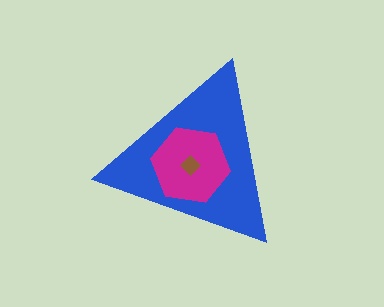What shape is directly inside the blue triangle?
The magenta hexagon.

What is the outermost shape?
The blue triangle.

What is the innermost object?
The brown diamond.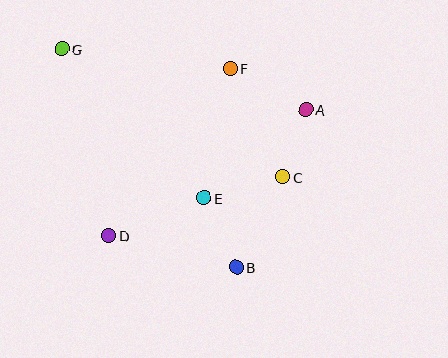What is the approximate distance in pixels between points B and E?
The distance between B and E is approximately 76 pixels.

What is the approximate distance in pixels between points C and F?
The distance between C and F is approximately 121 pixels.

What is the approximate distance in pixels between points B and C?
The distance between B and C is approximately 102 pixels.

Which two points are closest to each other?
Points A and C are closest to each other.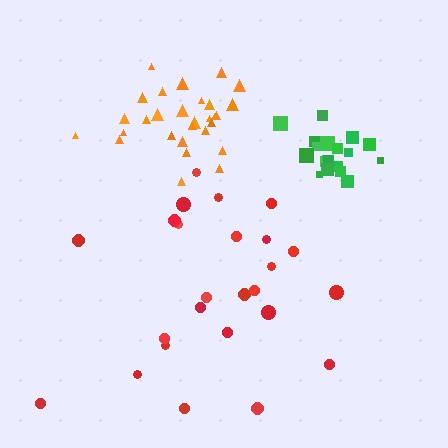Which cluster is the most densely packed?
Green.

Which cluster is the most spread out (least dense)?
Red.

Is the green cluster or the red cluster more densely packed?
Green.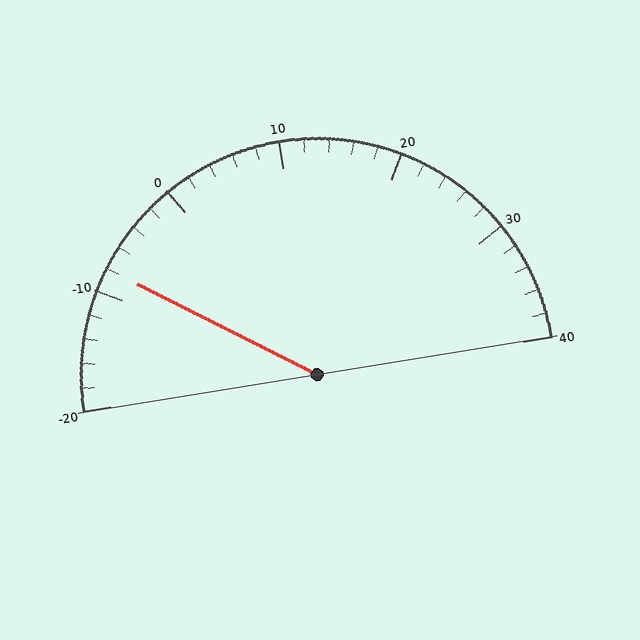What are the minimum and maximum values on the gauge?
The gauge ranges from -20 to 40.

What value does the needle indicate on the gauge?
The needle indicates approximately -8.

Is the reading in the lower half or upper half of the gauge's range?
The reading is in the lower half of the range (-20 to 40).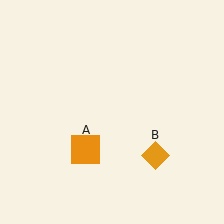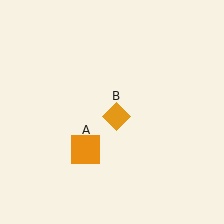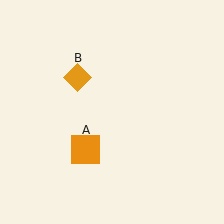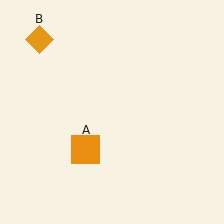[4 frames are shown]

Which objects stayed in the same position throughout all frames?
Orange square (object A) remained stationary.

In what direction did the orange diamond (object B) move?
The orange diamond (object B) moved up and to the left.